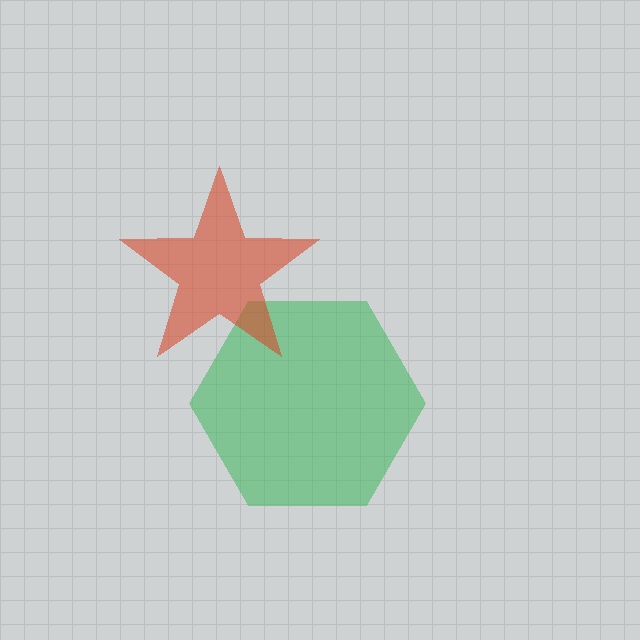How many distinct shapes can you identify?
There are 2 distinct shapes: a green hexagon, a red star.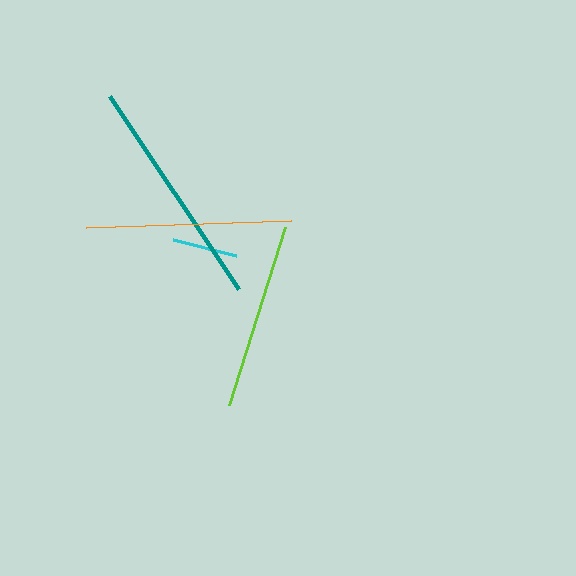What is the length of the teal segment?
The teal segment is approximately 232 pixels long.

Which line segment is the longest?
The teal line is the longest at approximately 232 pixels.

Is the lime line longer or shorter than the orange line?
The orange line is longer than the lime line.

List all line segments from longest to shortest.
From longest to shortest: teal, orange, lime, cyan.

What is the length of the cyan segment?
The cyan segment is approximately 65 pixels long.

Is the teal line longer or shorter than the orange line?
The teal line is longer than the orange line.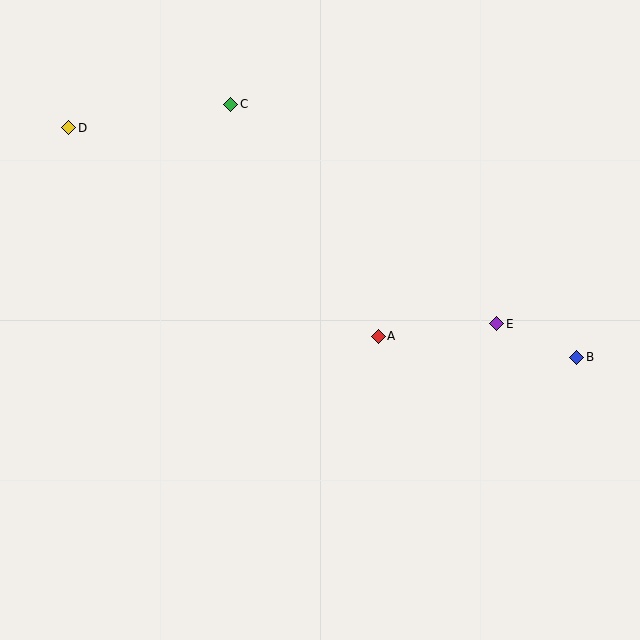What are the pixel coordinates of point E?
Point E is at (497, 324).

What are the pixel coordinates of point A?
Point A is at (378, 336).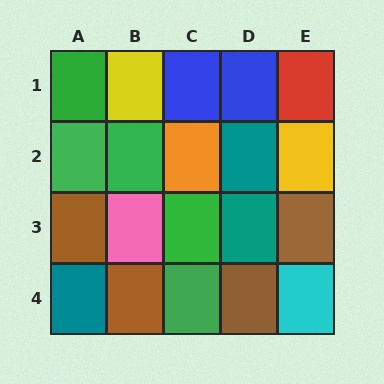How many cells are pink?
1 cell is pink.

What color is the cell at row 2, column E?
Yellow.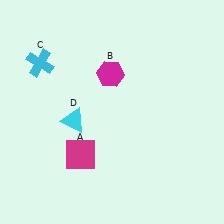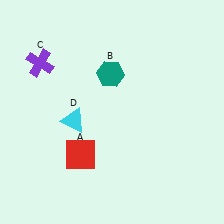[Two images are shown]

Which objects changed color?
A changed from magenta to red. B changed from magenta to teal. C changed from cyan to purple.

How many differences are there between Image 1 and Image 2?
There are 3 differences between the two images.